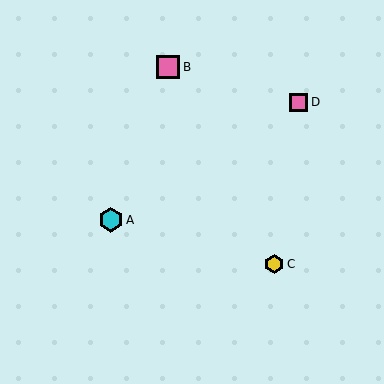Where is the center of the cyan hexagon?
The center of the cyan hexagon is at (111, 220).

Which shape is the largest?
The cyan hexagon (labeled A) is the largest.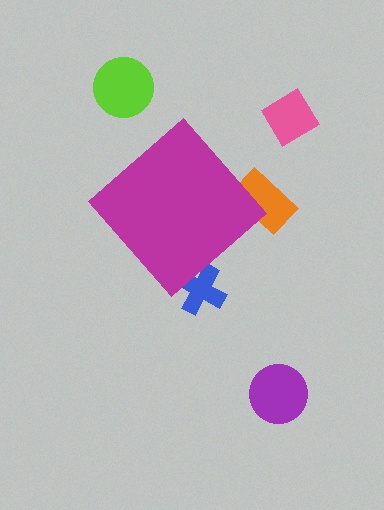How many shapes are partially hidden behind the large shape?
2 shapes are partially hidden.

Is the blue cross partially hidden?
Yes, the blue cross is partially hidden behind the magenta diamond.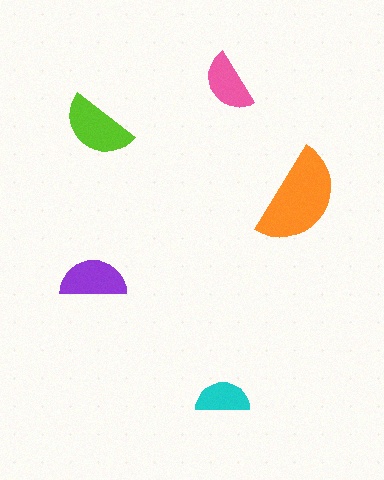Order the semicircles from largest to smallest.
the orange one, the lime one, the purple one, the pink one, the cyan one.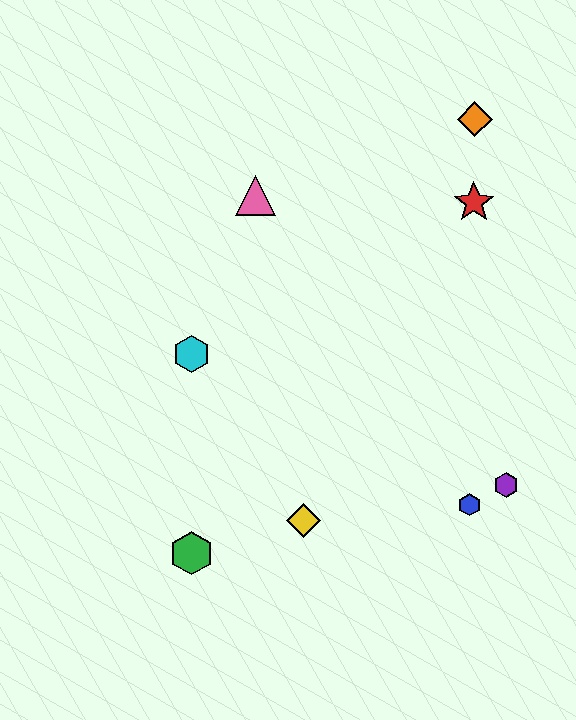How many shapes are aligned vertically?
2 shapes (the green hexagon, the cyan hexagon) are aligned vertically.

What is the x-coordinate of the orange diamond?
The orange diamond is at x≈475.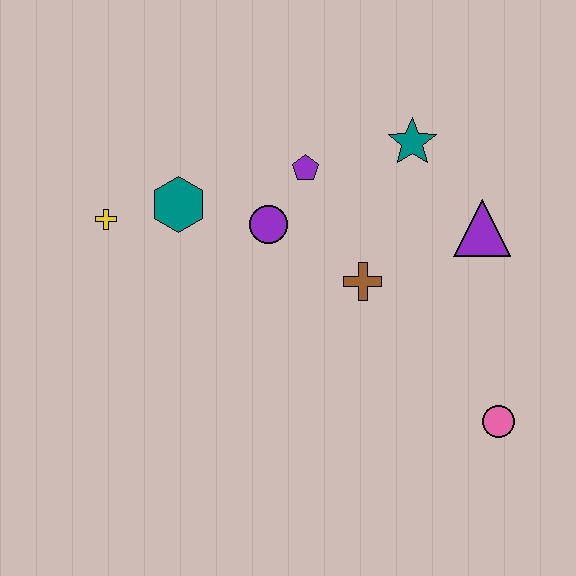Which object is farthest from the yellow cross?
The pink circle is farthest from the yellow cross.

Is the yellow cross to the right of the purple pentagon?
No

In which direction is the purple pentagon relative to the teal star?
The purple pentagon is to the left of the teal star.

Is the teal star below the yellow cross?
No